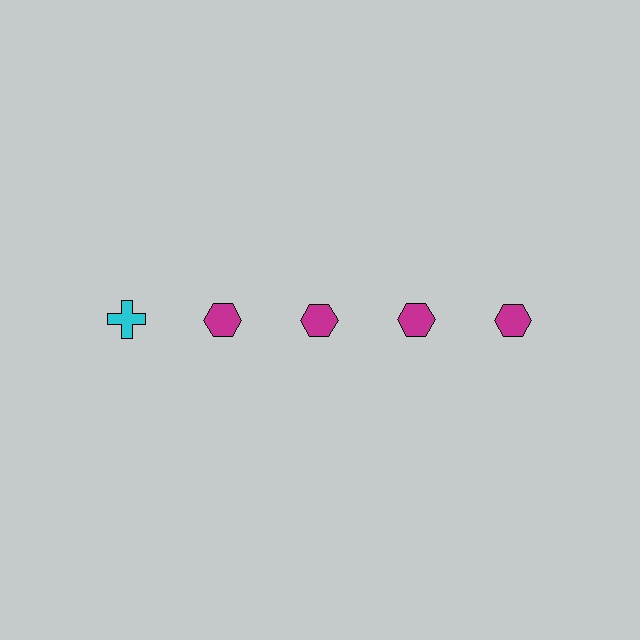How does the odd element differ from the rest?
It differs in both color (cyan instead of magenta) and shape (cross instead of hexagon).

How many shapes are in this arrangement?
There are 5 shapes arranged in a grid pattern.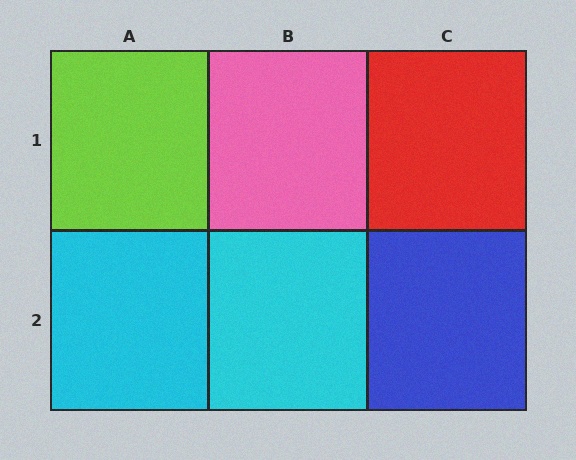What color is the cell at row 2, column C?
Blue.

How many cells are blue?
1 cell is blue.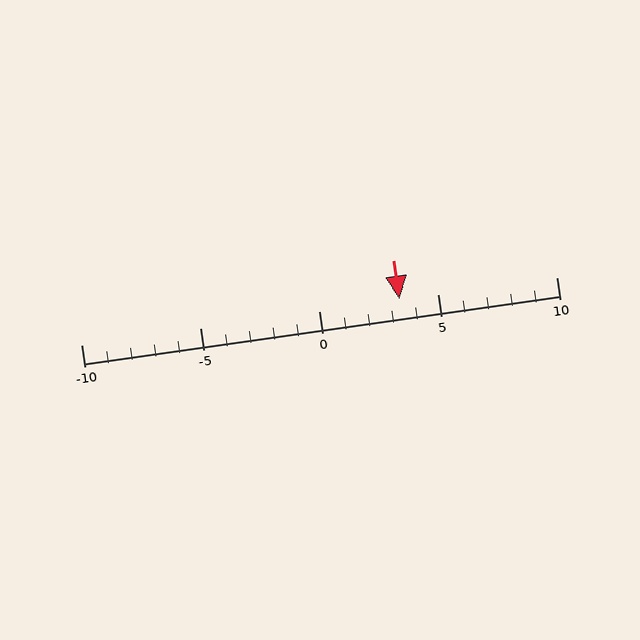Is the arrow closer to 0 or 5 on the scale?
The arrow is closer to 5.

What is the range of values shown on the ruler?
The ruler shows values from -10 to 10.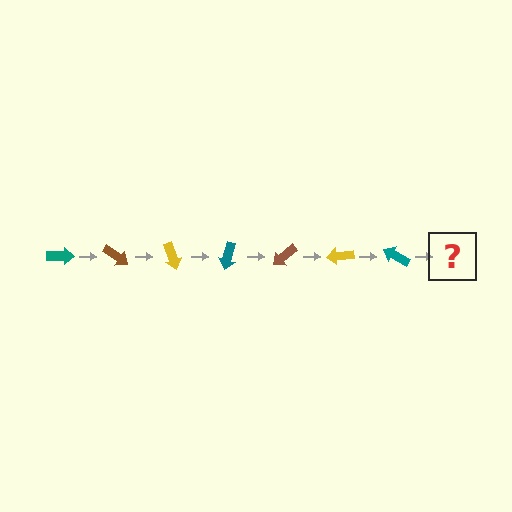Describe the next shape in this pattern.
It should be a brown arrow, rotated 245 degrees from the start.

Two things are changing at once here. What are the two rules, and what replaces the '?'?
The two rules are that it rotates 35 degrees each step and the color cycles through teal, brown, and yellow. The '?' should be a brown arrow, rotated 245 degrees from the start.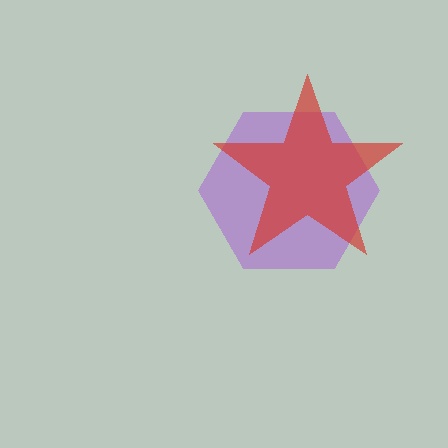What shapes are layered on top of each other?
The layered shapes are: a purple hexagon, a red star.